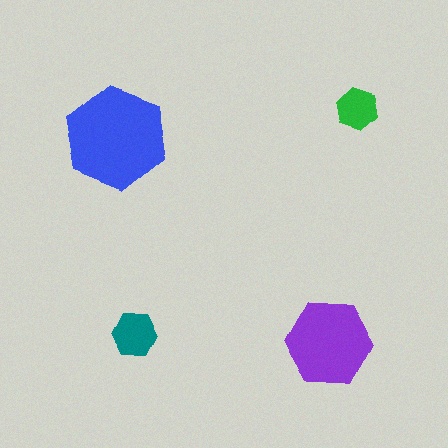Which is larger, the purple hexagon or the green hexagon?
The purple one.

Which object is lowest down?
The teal hexagon is bottommost.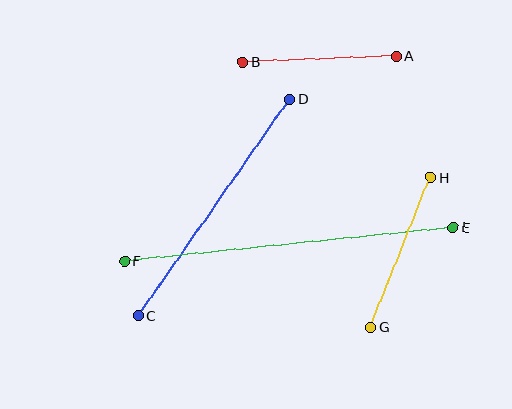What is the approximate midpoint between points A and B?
The midpoint is at approximately (319, 59) pixels.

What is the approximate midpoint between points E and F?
The midpoint is at approximately (289, 244) pixels.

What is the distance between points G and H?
The distance is approximately 162 pixels.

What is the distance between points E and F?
The distance is approximately 330 pixels.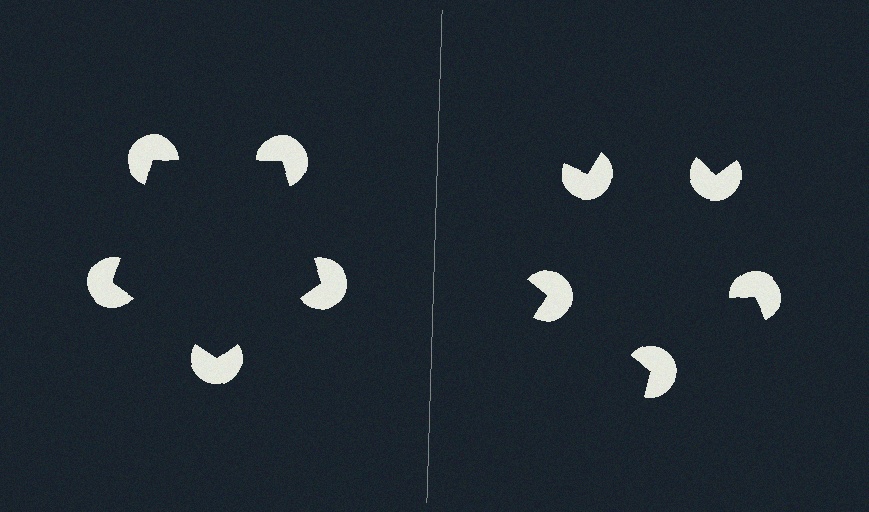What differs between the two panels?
The pac-man discs are positioned identically on both sides; only the wedge orientations differ. On the left they align to a pentagon; on the right they are misaligned.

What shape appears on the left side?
An illusory pentagon.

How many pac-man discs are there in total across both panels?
10 — 5 on each side.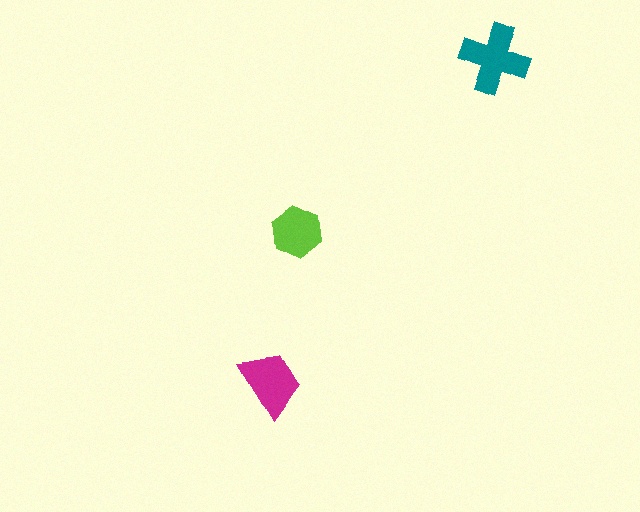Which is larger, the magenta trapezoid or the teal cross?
The teal cross.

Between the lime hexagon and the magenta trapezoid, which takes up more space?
The magenta trapezoid.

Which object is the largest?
The teal cross.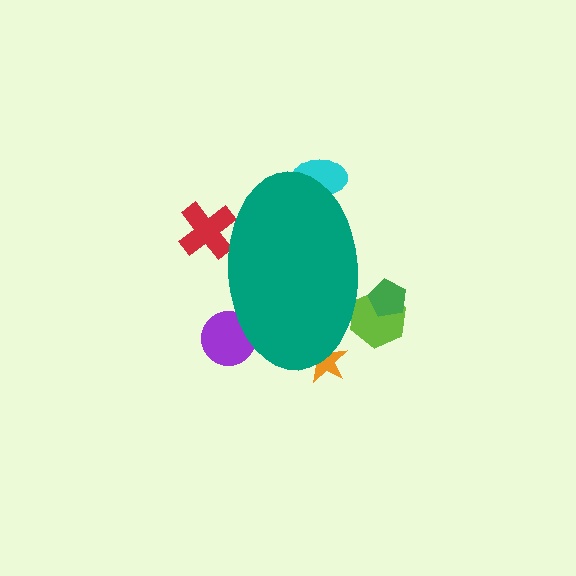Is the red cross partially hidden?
Yes, the red cross is partially hidden behind the teal ellipse.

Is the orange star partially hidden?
Yes, the orange star is partially hidden behind the teal ellipse.